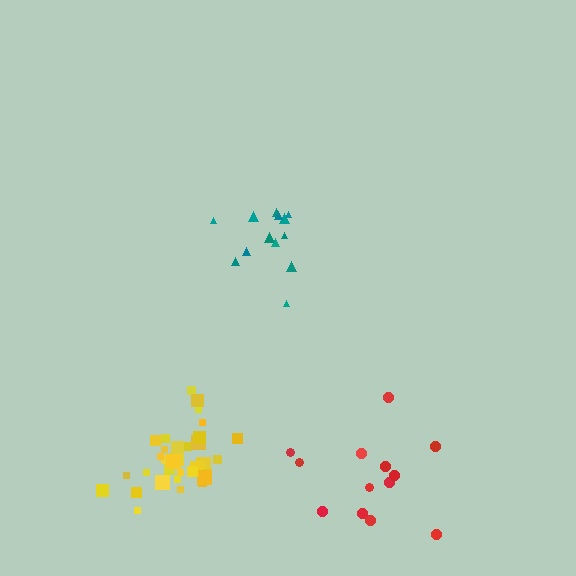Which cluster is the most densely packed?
Yellow.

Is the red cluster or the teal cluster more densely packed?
Teal.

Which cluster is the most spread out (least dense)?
Red.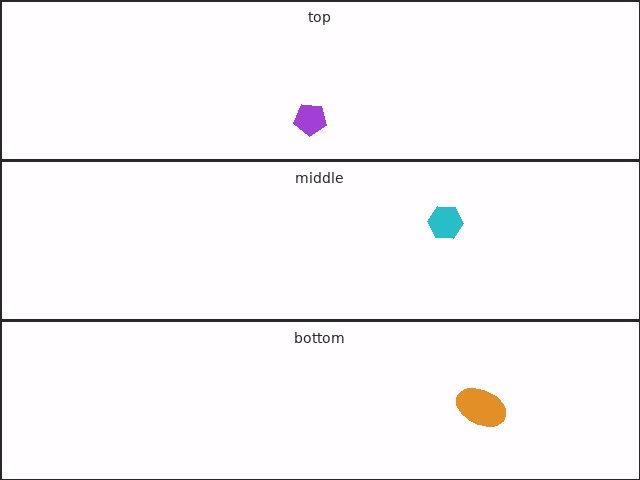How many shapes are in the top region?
1.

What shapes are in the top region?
The purple pentagon.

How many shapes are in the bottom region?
1.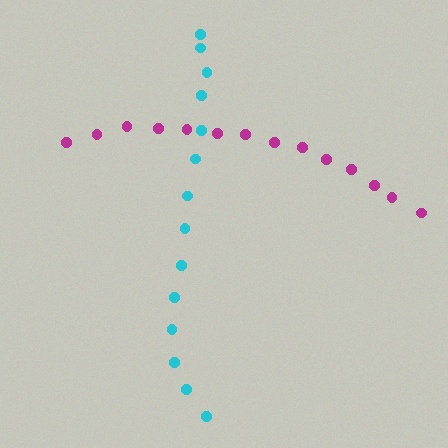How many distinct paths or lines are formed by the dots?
There are 2 distinct paths.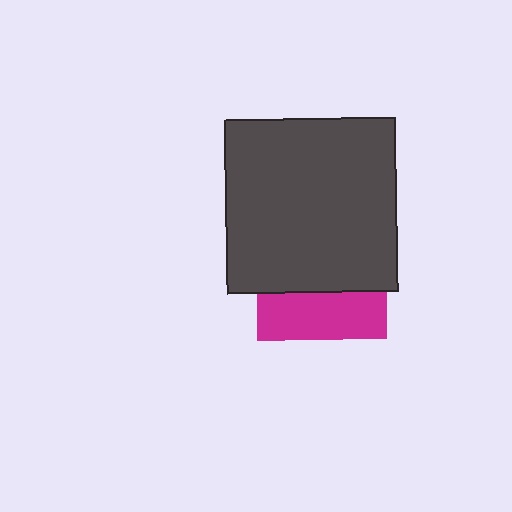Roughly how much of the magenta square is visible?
A small part of it is visible (roughly 37%).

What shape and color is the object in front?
The object in front is a dark gray rectangle.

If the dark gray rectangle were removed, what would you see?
You would see the complete magenta square.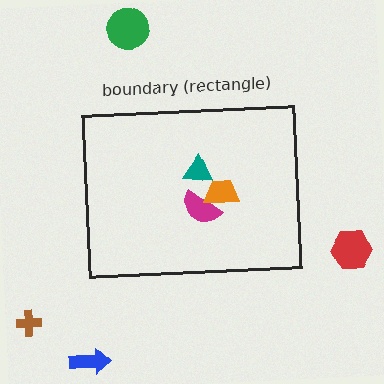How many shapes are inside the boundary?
3 inside, 4 outside.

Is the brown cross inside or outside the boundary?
Outside.